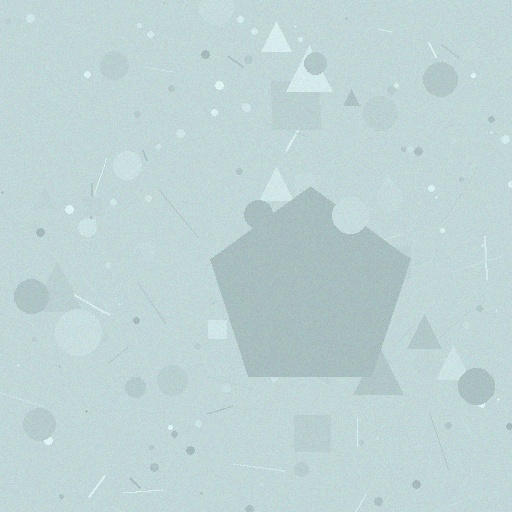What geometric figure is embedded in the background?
A pentagon is embedded in the background.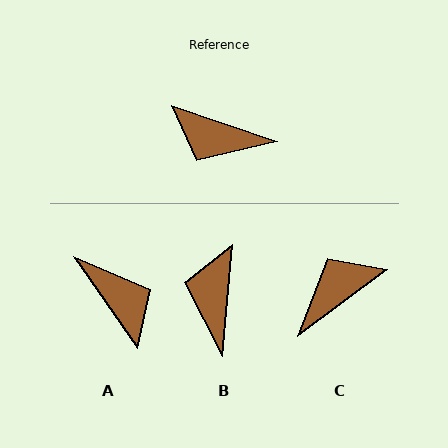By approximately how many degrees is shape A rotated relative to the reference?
Approximately 143 degrees counter-clockwise.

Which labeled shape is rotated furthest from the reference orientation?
A, about 143 degrees away.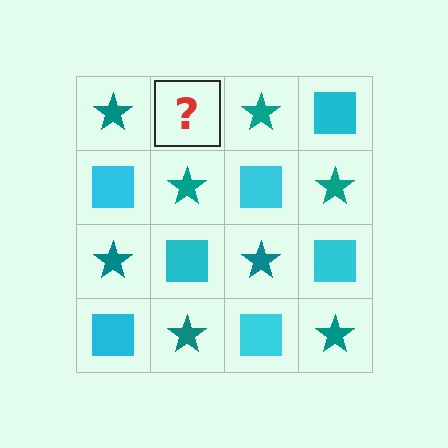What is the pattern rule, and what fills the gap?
The rule is that it alternates teal star and cyan square in a checkerboard pattern. The gap should be filled with a cyan square.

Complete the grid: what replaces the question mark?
The question mark should be replaced with a cyan square.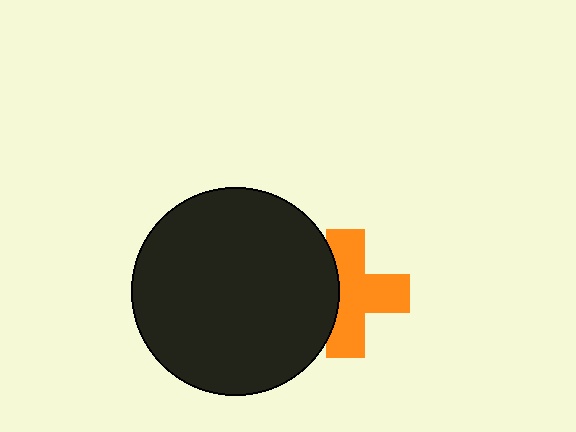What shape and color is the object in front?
The object in front is a black circle.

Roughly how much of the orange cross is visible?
Most of it is visible (roughly 68%).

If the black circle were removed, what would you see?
You would see the complete orange cross.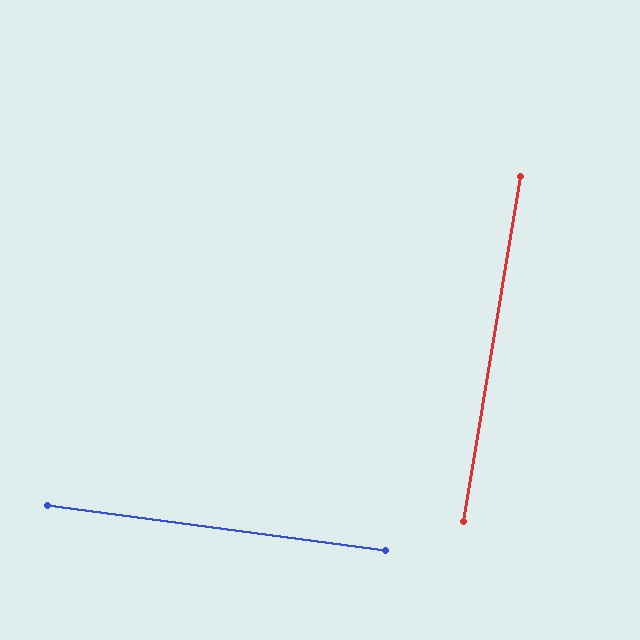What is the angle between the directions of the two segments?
Approximately 88 degrees.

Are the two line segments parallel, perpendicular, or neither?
Perpendicular — they meet at approximately 88°.